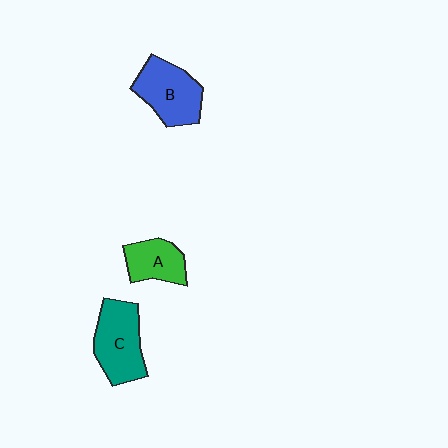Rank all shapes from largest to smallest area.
From largest to smallest: C (teal), B (blue), A (green).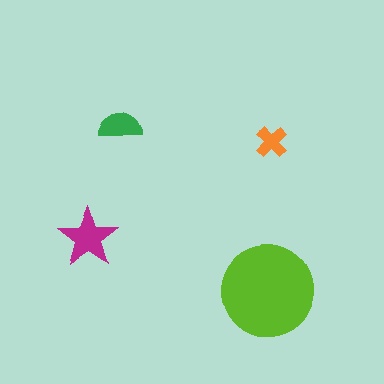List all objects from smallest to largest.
The orange cross, the green semicircle, the magenta star, the lime circle.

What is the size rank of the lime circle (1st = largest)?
1st.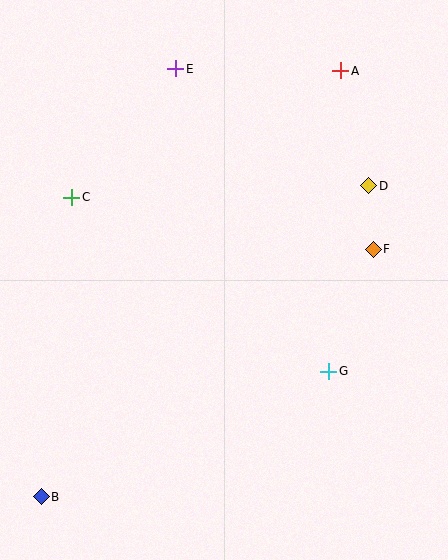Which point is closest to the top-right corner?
Point A is closest to the top-right corner.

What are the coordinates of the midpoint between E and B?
The midpoint between E and B is at (108, 283).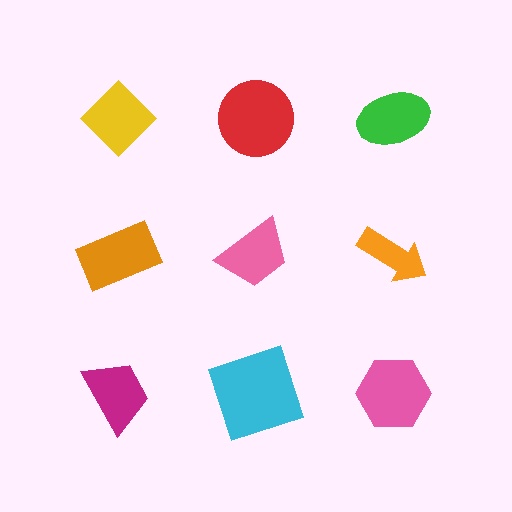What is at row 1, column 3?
A green ellipse.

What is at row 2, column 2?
A pink trapezoid.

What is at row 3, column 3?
A pink hexagon.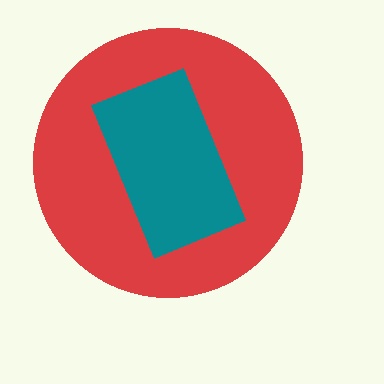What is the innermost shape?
The teal rectangle.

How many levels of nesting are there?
2.